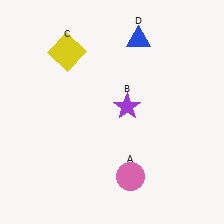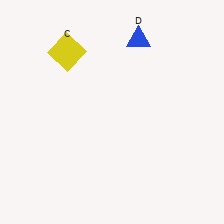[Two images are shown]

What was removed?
The purple star (B), the pink circle (A) were removed in Image 2.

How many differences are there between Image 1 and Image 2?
There are 2 differences between the two images.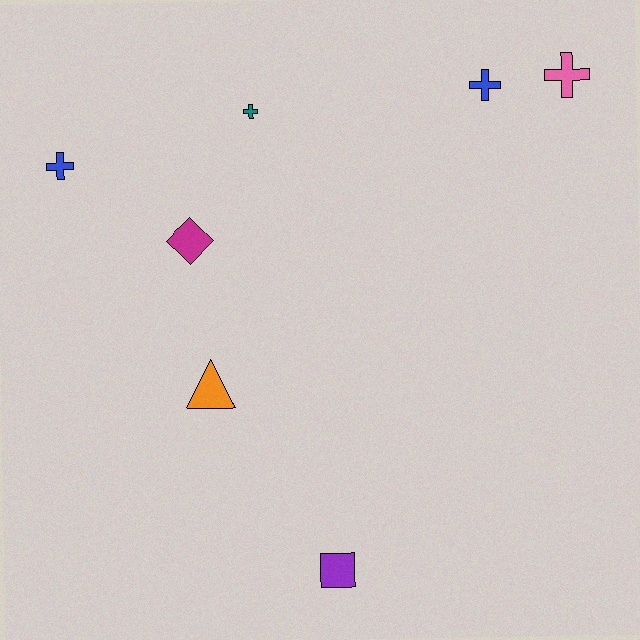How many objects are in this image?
There are 7 objects.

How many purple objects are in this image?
There is 1 purple object.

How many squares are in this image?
There is 1 square.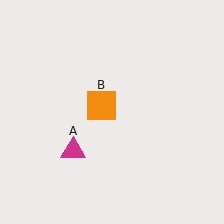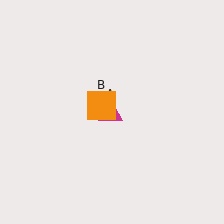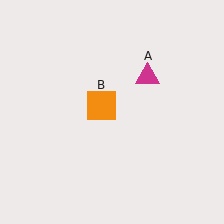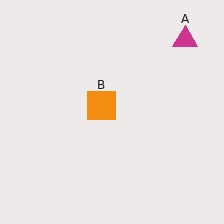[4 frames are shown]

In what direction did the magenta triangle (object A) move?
The magenta triangle (object A) moved up and to the right.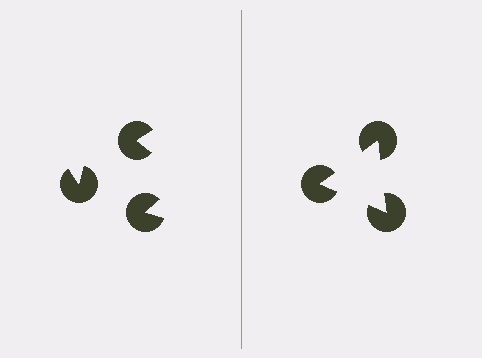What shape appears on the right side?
An illusory triangle.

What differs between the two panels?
The pac-man discs are positioned identically on both sides; only the wedge orientations differ. On the right they align to a triangle; on the left they are misaligned.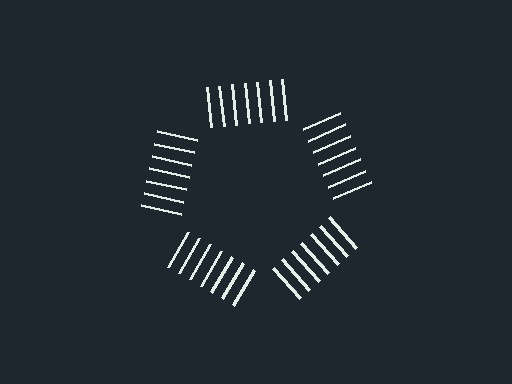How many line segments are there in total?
35 — 7 along each of the 5 edges.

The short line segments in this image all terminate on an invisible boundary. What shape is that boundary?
An illusory pentagon — the line segments terminate on its edges but no continuous stroke is drawn.